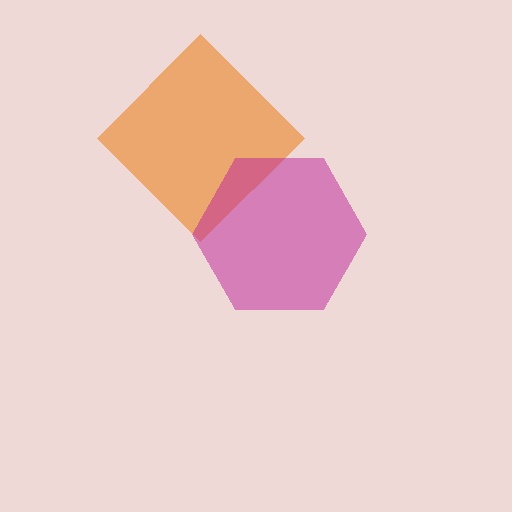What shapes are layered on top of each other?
The layered shapes are: an orange diamond, a magenta hexagon.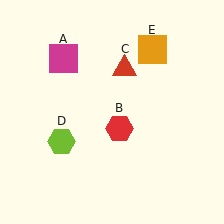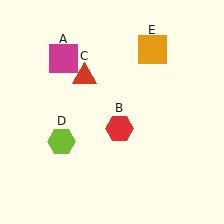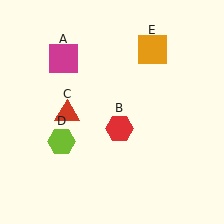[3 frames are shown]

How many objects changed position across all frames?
1 object changed position: red triangle (object C).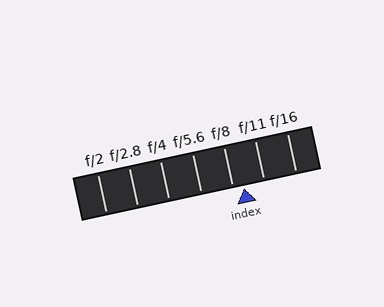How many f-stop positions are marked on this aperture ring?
There are 7 f-stop positions marked.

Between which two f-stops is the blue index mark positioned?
The index mark is between f/8 and f/11.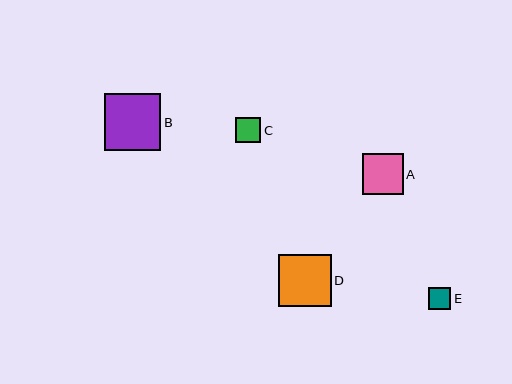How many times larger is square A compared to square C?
Square A is approximately 1.6 times the size of square C.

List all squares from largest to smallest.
From largest to smallest: B, D, A, C, E.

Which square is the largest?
Square B is the largest with a size of approximately 56 pixels.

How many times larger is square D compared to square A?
Square D is approximately 1.3 times the size of square A.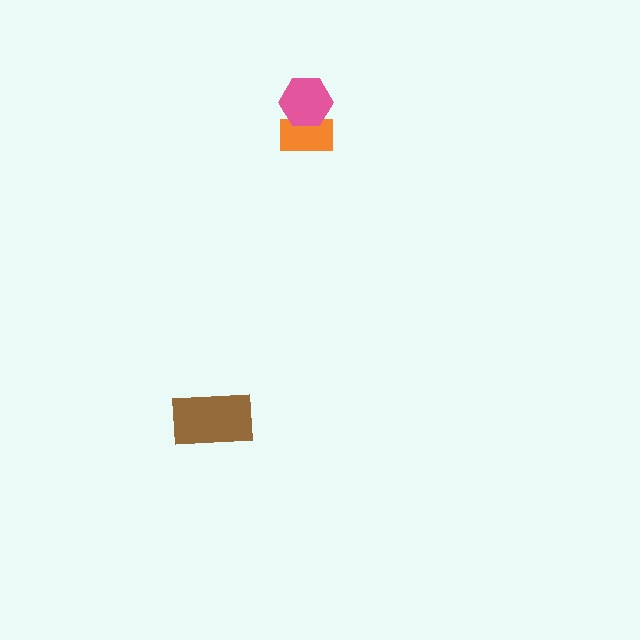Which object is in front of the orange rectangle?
The pink hexagon is in front of the orange rectangle.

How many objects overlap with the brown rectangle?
0 objects overlap with the brown rectangle.